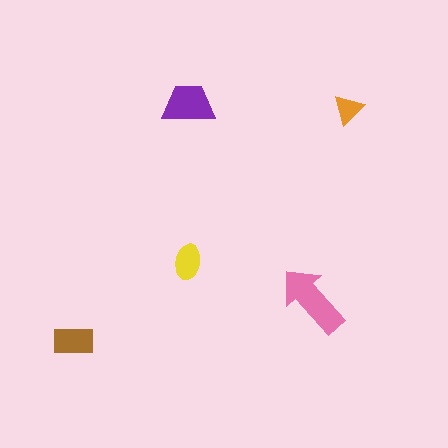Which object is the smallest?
The orange triangle.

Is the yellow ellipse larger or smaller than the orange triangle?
Larger.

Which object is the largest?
The pink arrow.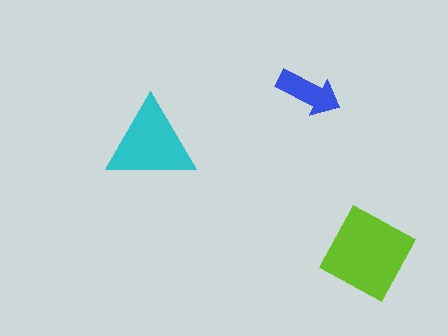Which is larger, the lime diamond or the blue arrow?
The lime diamond.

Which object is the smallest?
The blue arrow.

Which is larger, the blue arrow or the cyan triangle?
The cyan triangle.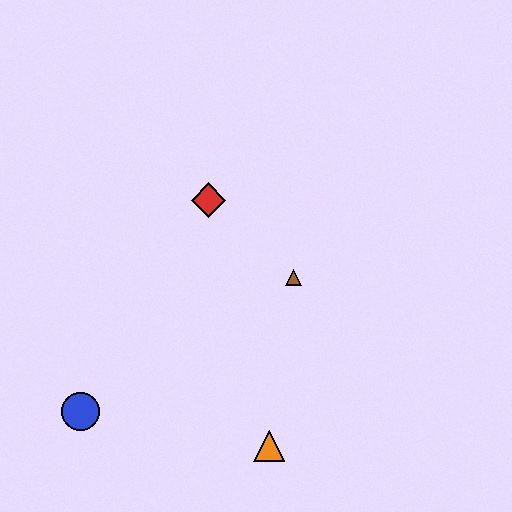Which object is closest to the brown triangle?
The red diamond is closest to the brown triangle.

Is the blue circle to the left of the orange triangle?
Yes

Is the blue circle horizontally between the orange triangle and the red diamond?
No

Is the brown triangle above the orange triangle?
Yes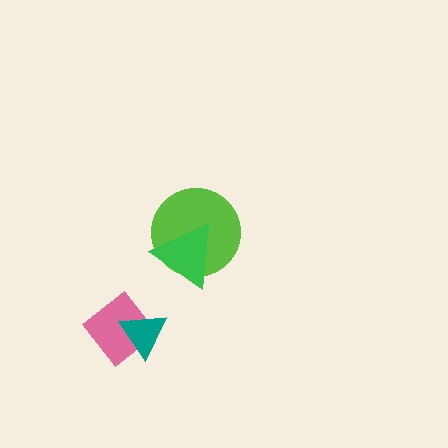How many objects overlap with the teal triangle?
1 object overlaps with the teal triangle.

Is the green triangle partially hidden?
No, no other shape covers it.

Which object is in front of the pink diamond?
The teal triangle is in front of the pink diamond.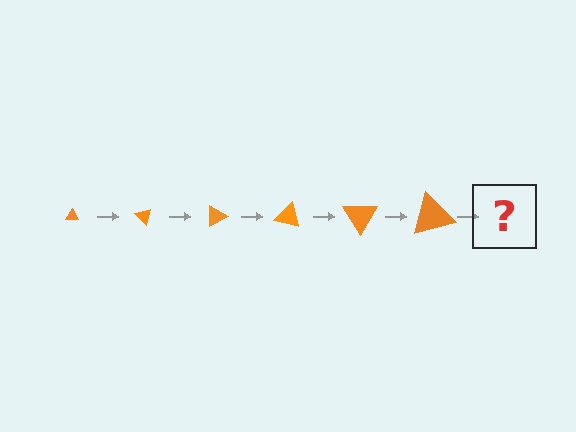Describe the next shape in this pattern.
It should be a triangle, larger than the previous one and rotated 270 degrees from the start.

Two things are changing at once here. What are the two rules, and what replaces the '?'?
The two rules are that the triangle grows larger each step and it rotates 45 degrees each step. The '?' should be a triangle, larger than the previous one and rotated 270 degrees from the start.